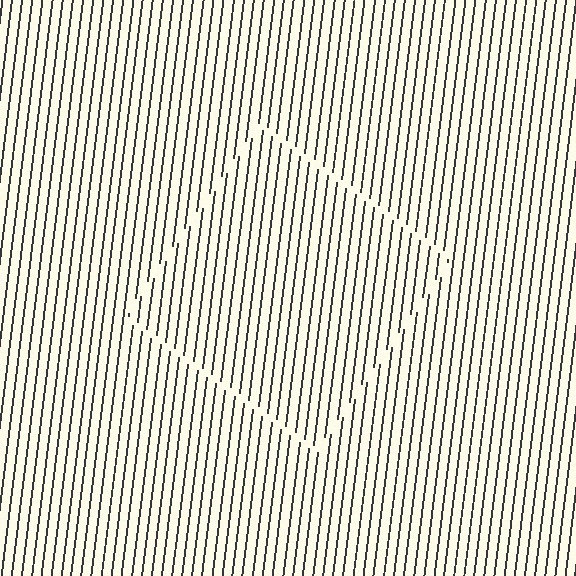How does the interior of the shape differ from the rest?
The interior of the shape contains the same grating, shifted by half a period — the contour is defined by the phase discontinuity where line-ends from the inner and outer gratings abut.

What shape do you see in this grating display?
An illusory square. The interior of the shape contains the same grating, shifted by half a period — the contour is defined by the phase discontinuity where line-ends from the inner and outer gratings abut.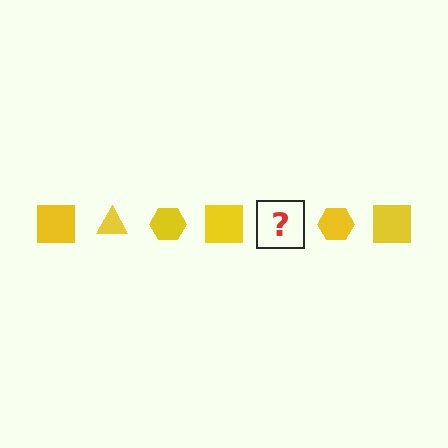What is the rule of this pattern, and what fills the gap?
The rule is that the pattern cycles through square, triangle, hexagon shapes in yellow. The gap should be filled with a yellow triangle.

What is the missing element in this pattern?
The missing element is a yellow triangle.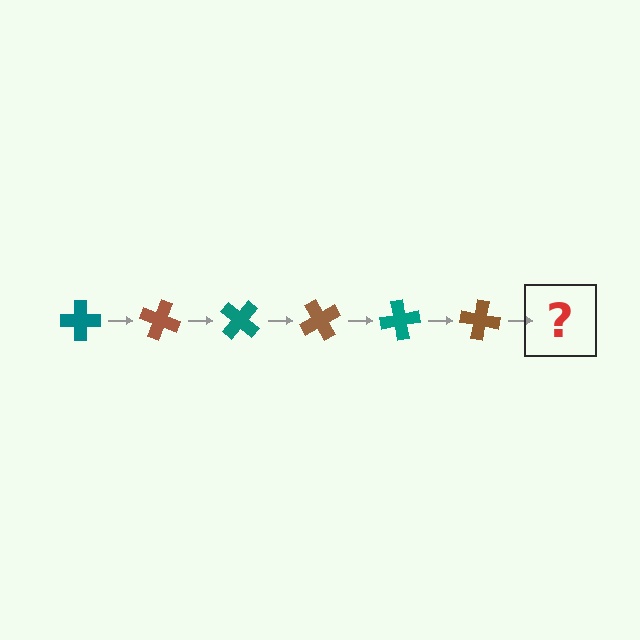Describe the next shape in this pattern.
It should be a teal cross, rotated 120 degrees from the start.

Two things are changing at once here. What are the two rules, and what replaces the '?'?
The two rules are that it rotates 20 degrees each step and the color cycles through teal and brown. The '?' should be a teal cross, rotated 120 degrees from the start.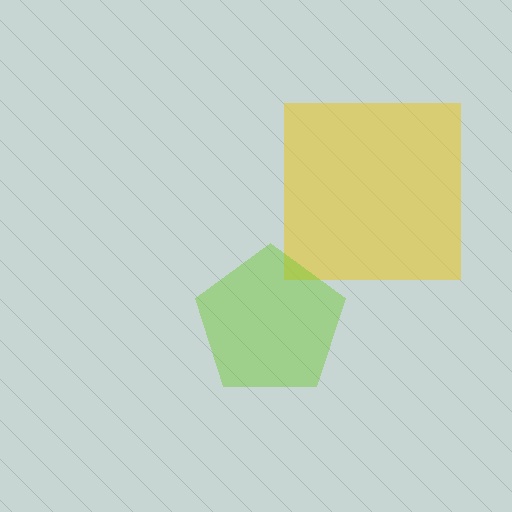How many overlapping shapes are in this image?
There are 2 overlapping shapes in the image.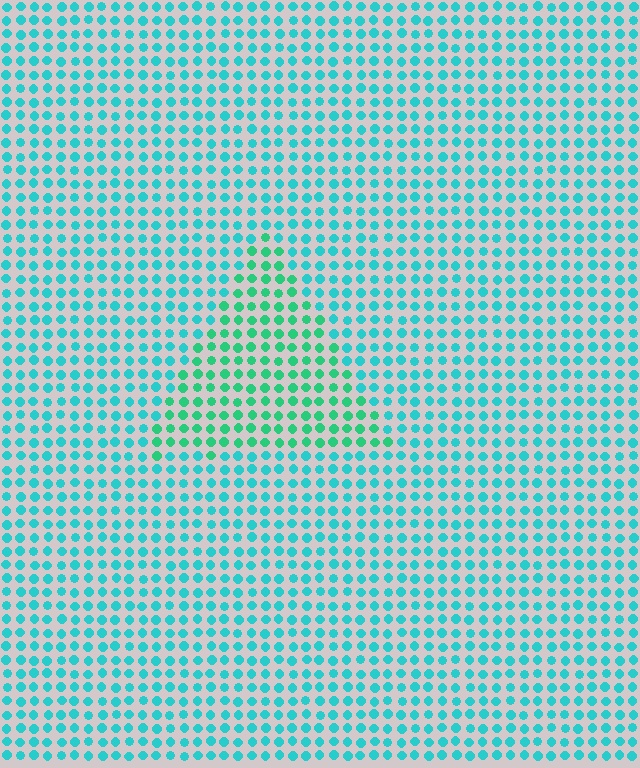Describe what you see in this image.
The image is filled with small cyan elements in a uniform arrangement. A triangle-shaped region is visible where the elements are tinted to a slightly different hue, forming a subtle color boundary.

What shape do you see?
I see a triangle.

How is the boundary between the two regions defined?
The boundary is defined purely by a slight shift in hue (about 30 degrees). Spacing, size, and orientation are identical on both sides.